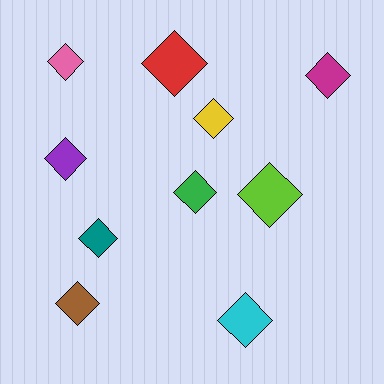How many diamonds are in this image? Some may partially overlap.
There are 10 diamonds.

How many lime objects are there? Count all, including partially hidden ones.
There is 1 lime object.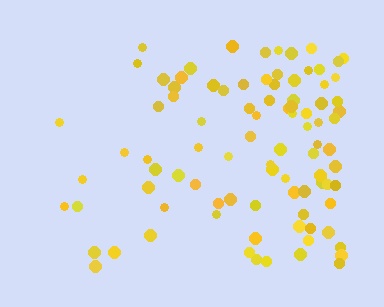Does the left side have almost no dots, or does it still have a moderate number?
Still a moderate number, just noticeably fewer than the right.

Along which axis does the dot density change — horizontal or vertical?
Horizontal.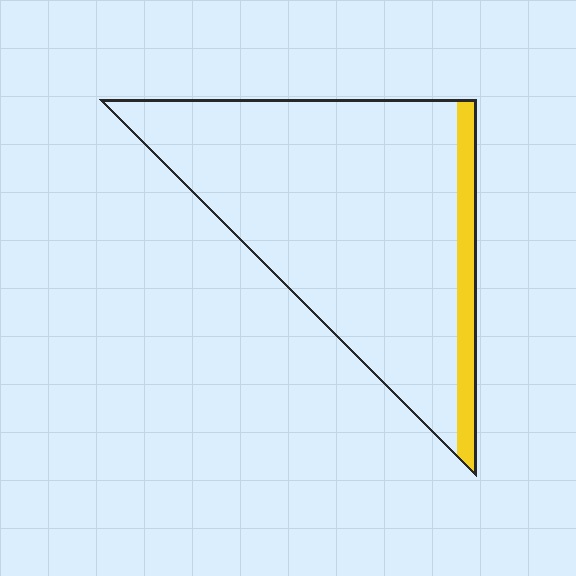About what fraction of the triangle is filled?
About one tenth (1/10).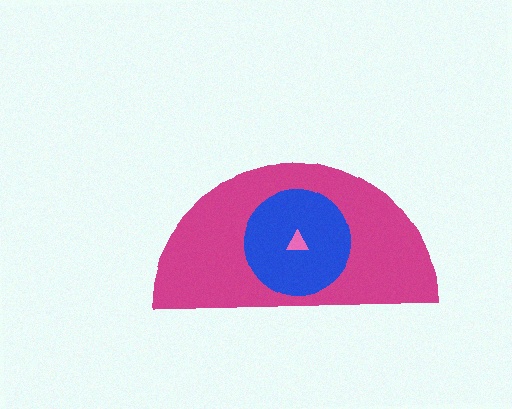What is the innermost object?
The pink triangle.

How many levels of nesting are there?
3.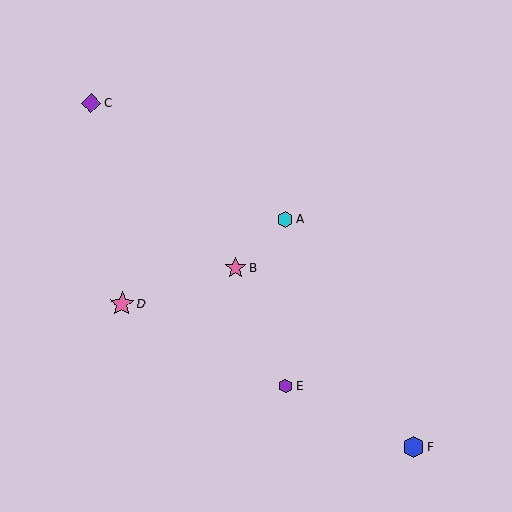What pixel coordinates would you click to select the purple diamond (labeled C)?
Click at (91, 103) to select the purple diamond C.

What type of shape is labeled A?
Shape A is a cyan hexagon.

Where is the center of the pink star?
The center of the pink star is at (235, 268).